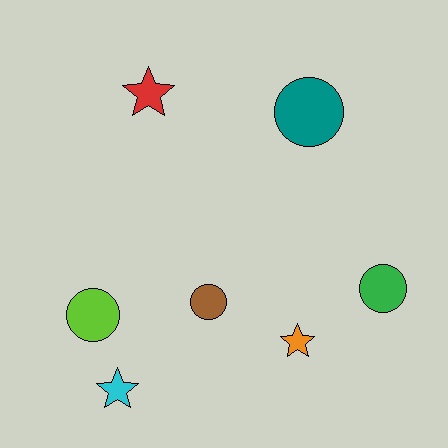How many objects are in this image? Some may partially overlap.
There are 7 objects.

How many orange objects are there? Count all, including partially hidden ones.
There is 1 orange object.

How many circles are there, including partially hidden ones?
There are 4 circles.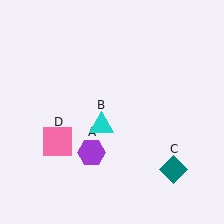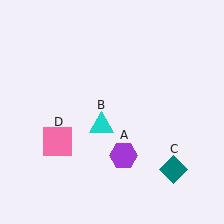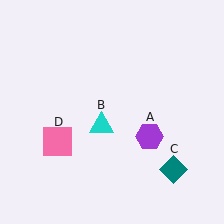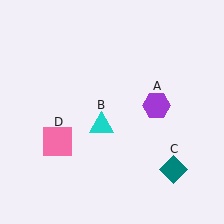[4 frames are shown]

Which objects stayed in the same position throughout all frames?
Cyan triangle (object B) and teal diamond (object C) and pink square (object D) remained stationary.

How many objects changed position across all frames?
1 object changed position: purple hexagon (object A).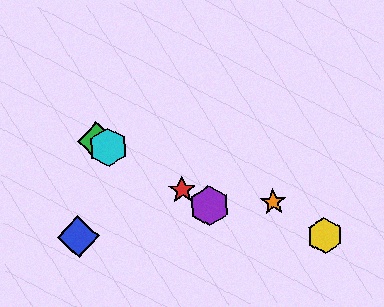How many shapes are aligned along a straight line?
4 shapes (the red star, the green diamond, the purple hexagon, the cyan hexagon) are aligned along a straight line.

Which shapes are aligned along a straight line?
The red star, the green diamond, the purple hexagon, the cyan hexagon are aligned along a straight line.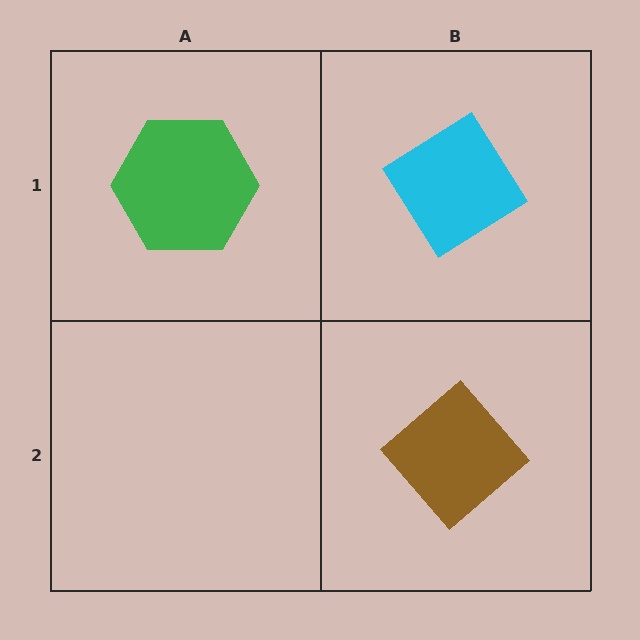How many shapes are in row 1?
2 shapes.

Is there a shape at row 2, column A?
No, that cell is empty.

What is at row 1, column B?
A cyan diamond.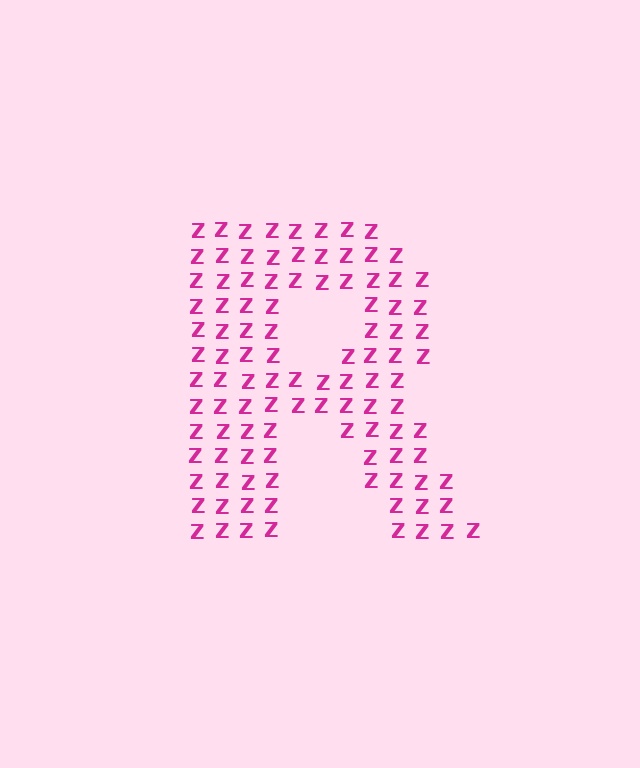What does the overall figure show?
The overall figure shows the letter R.